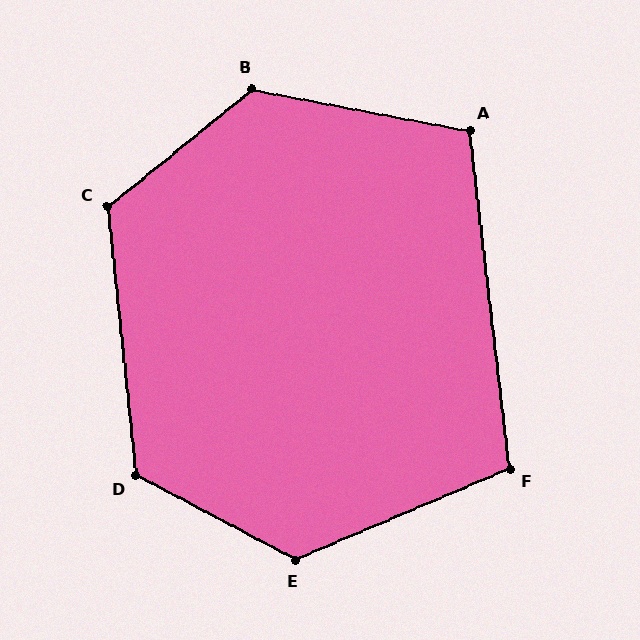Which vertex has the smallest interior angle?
F, at approximately 106 degrees.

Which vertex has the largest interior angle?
B, at approximately 130 degrees.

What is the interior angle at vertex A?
Approximately 108 degrees (obtuse).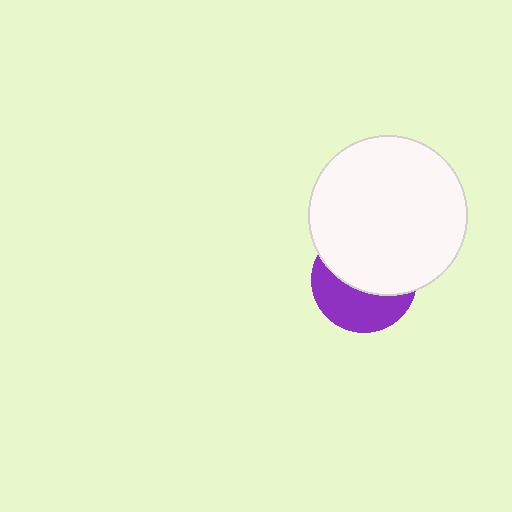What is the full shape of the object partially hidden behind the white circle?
The partially hidden object is a purple circle.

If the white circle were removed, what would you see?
You would see the complete purple circle.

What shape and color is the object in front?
The object in front is a white circle.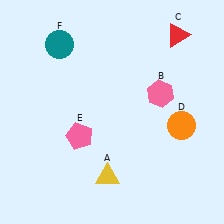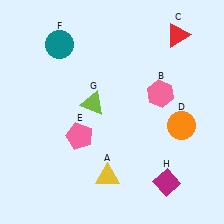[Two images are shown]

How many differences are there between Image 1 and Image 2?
There are 2 differences between the two images.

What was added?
A lime triangle (G), a magenta diamond (H) were added in Image 2.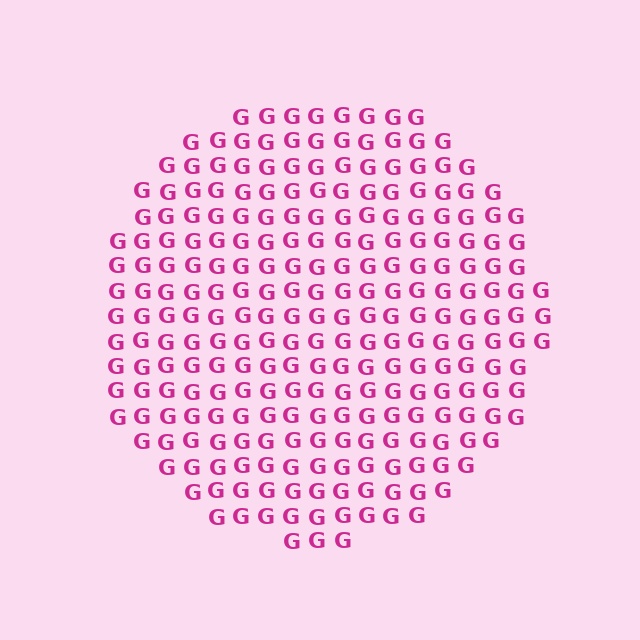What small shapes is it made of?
It is made of small letter G's.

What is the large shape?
The large shape is a circle.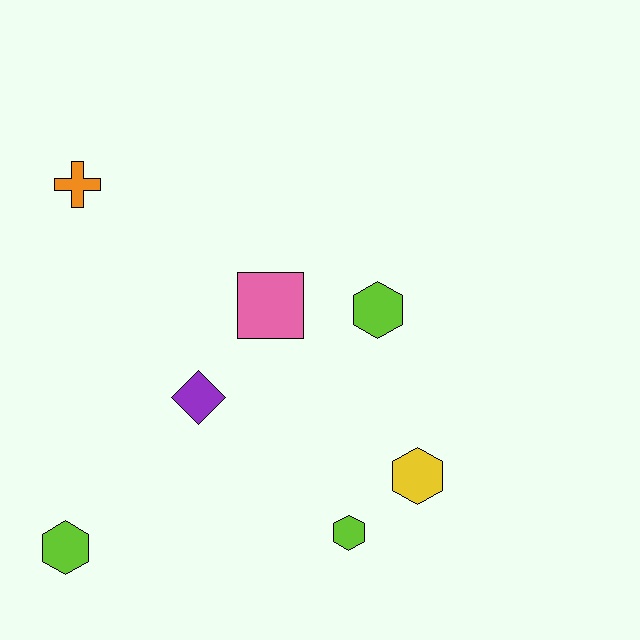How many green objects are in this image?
There are no green objects.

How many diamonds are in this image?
There is 1 diamond.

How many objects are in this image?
There are 7 objects.